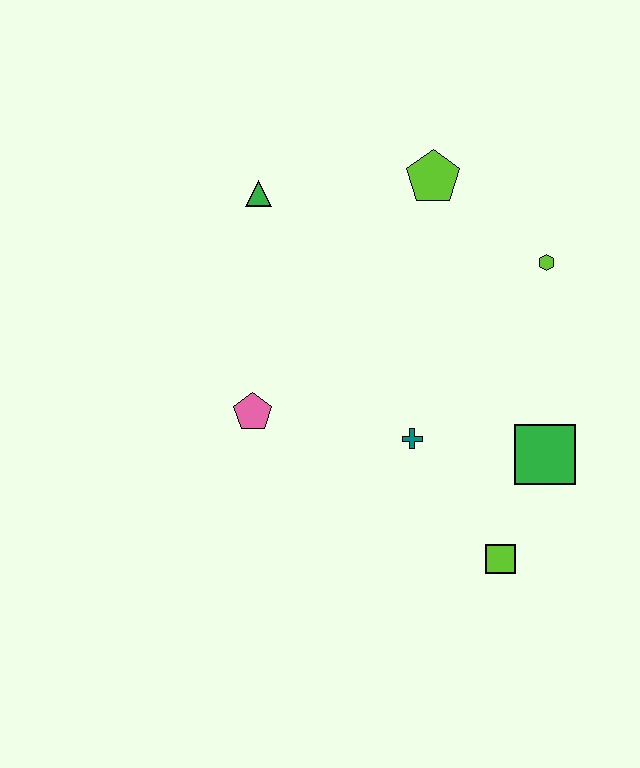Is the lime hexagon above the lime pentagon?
No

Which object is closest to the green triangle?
The lime pentagon is closest to the green triangle.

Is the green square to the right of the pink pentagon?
Yes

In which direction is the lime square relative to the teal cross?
The lime square is below the teal cross.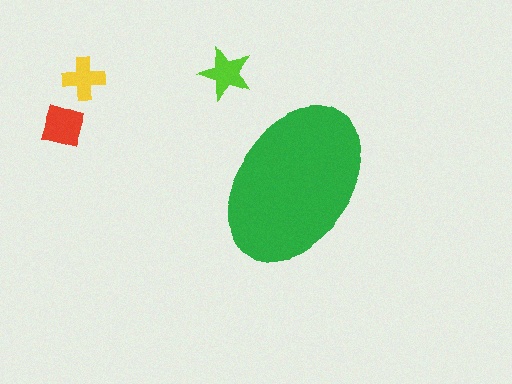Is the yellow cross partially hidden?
No, the yellow cross is fully visible.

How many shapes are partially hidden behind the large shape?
0 shapes are partially hidden.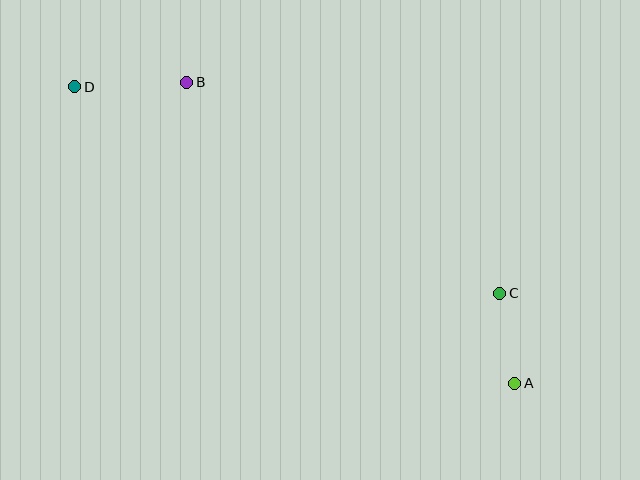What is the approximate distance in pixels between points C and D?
The distance between C and D is approximately 472 pixels.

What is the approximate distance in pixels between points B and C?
The distance between B and C is approximately 377 pixels.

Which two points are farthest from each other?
Points A and D are farthest from each other.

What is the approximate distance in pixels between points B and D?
The distance between B and D is approximately 112 pixels.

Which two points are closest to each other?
Points A and C are closest to each other.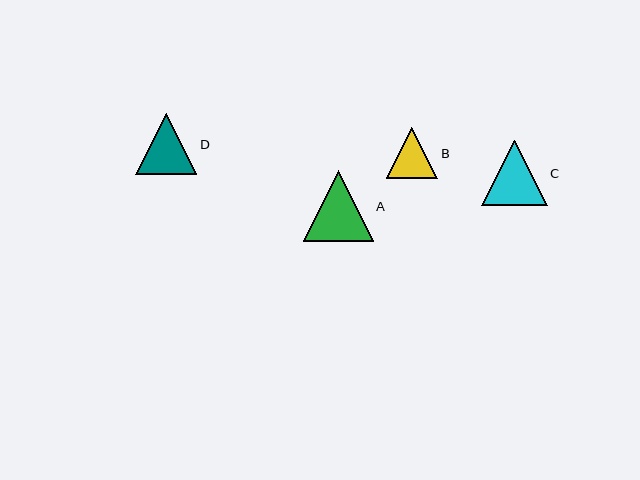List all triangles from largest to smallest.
From largest to smallest: A, C, D, B.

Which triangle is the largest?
Triangle A is the largest with a size of approximately 70 pixels.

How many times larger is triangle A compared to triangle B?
Triangle A is approximately 1.4 times the size of triangle B.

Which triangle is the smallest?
Triangle B is the smallest with a size of approximately 52 pixels.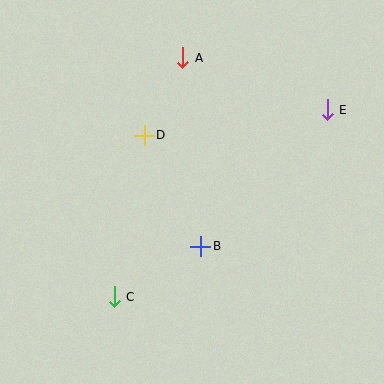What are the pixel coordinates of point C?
Point C is at (114, 297).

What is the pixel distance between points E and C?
The distance between E and C is 284 pixels.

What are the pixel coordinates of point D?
Point D is at (144, 135).